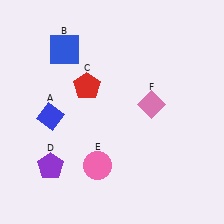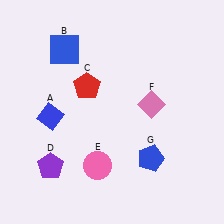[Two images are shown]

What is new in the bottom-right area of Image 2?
A blue pentagon (G) was added in the bottom-right area of Image 2.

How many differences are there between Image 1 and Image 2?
There is 1 difference between the two images.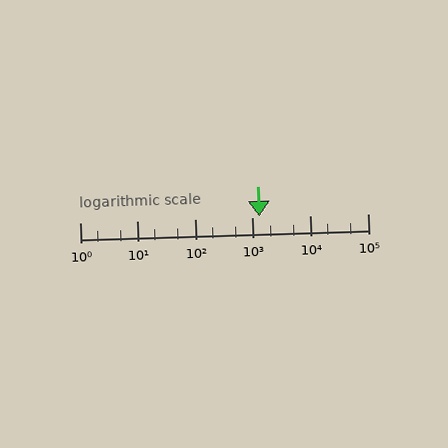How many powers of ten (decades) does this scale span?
The scale spans 5 decades, from 1 to 100000.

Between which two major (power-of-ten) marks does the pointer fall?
The pointer is between 1000 and 10000.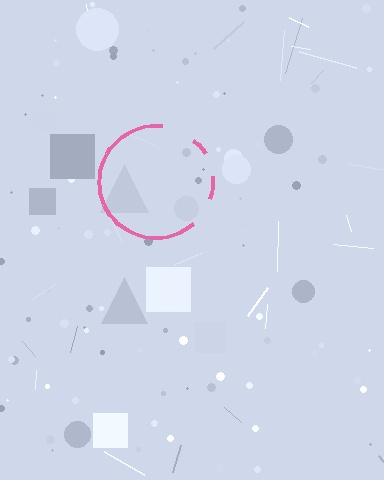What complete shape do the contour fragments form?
The contour fragments form a circle.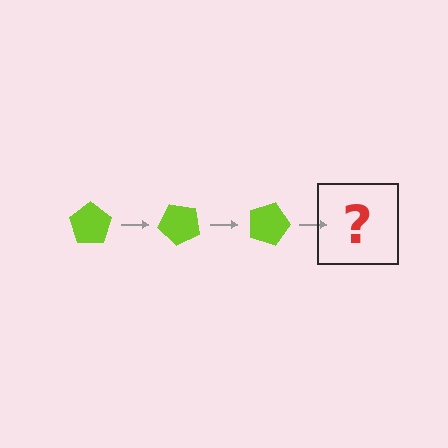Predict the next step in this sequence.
The next step is a lime pentagon rotated 135 degrees.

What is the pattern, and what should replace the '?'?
The pattern is that the pentagon rotates 45 degrees each step. The '?' should be a lime pentagon rotated 135 degrees.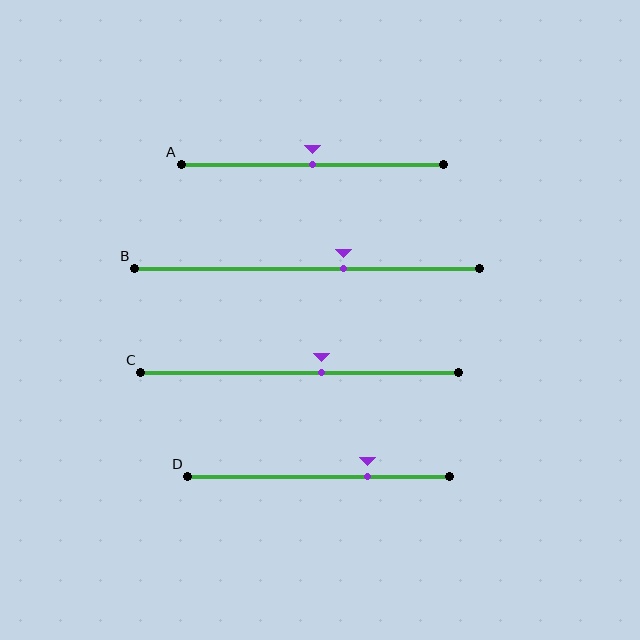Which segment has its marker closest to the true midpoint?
Segment A has its marker closest to the true midpoint.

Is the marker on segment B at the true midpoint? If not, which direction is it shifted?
No, the marker on segment B is shifted to the right by about 11% of the segment length.